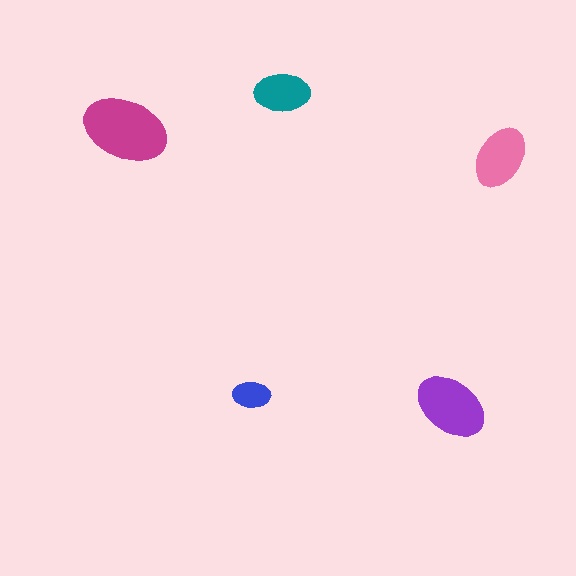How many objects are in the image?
There are 5 objects in the image.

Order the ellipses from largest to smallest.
the magenta one, the purple one, the pink one, the teal one, the blue one.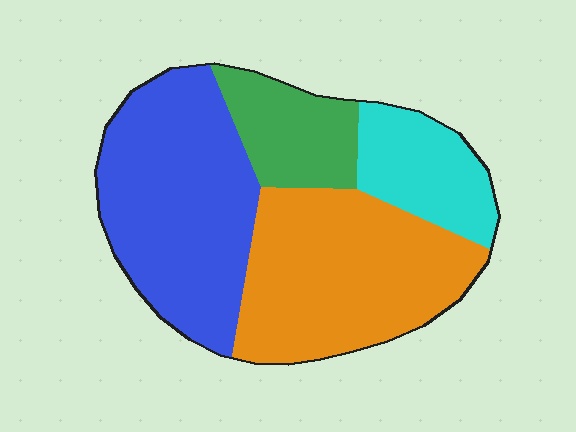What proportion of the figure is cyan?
Cyan takes up about one eighth (1/8) of the figure.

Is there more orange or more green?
Orange.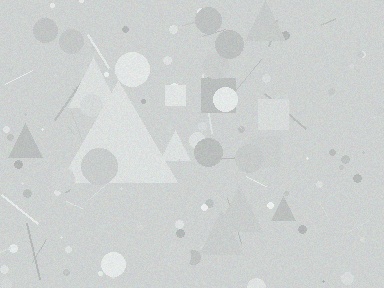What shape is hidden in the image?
A triangle is hidden in the image.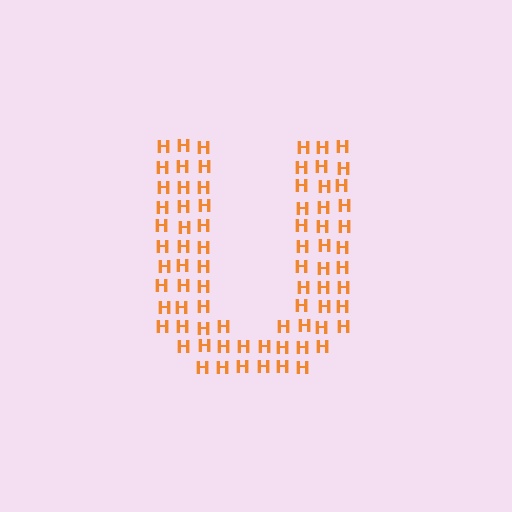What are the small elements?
The small elements are letter H's.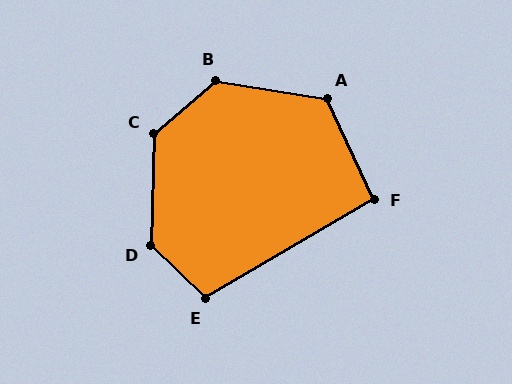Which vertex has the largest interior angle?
D, at approximately 133 degrees.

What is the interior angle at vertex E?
Approximately 105 degrees (obtuse).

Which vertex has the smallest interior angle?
F, at approximately 96 degrees.